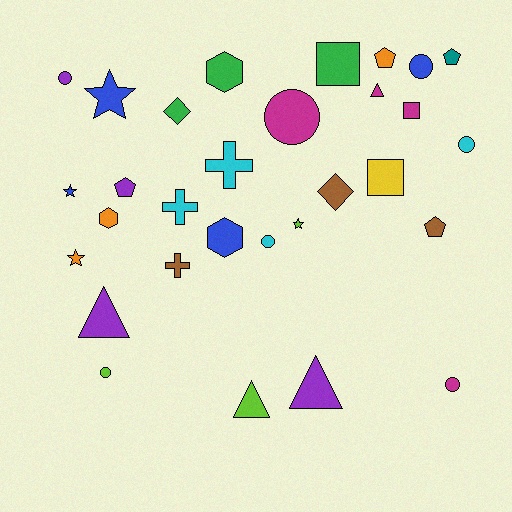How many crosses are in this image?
There are 3 crosses.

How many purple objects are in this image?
There are 4 purple objects.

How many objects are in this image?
There are 30 objects.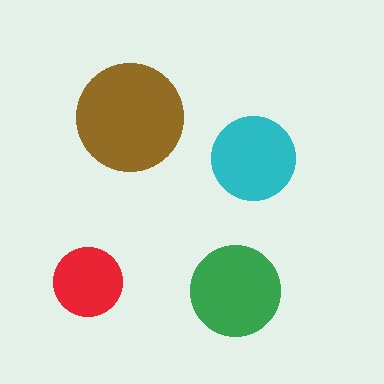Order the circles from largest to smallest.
the brown one, the green one, the cyan one, the red one.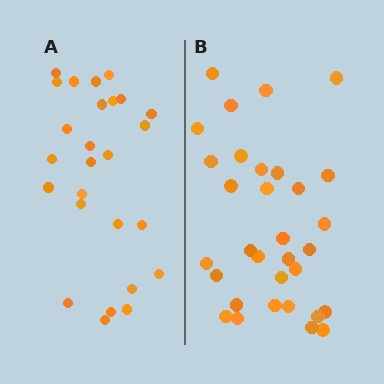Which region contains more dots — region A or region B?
Region B (the right region) has more dots.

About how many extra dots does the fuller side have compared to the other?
Region B has about 6 more dots than region A.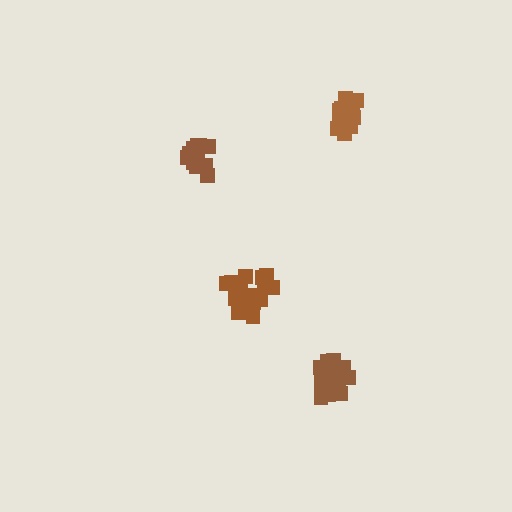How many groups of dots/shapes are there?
There are 4 groups.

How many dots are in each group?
Group 1: 13 dots, Group 2: 13 dots, Group 3: 13 dots, Group 4: 18 dots (57 total).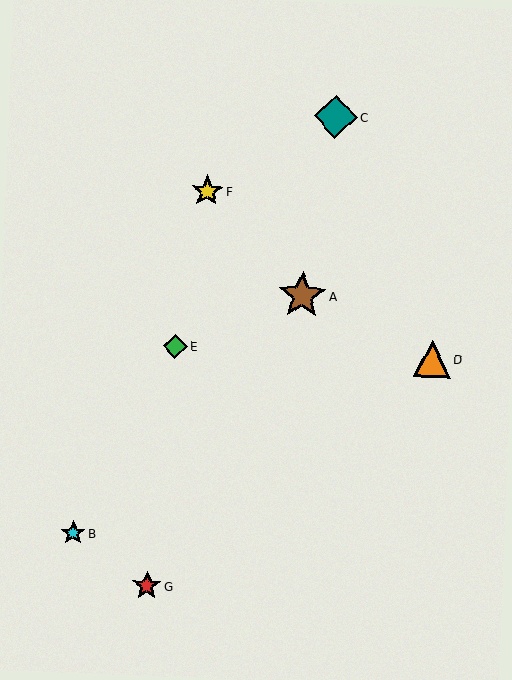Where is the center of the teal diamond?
The center of the teal diamond is at (336, 117).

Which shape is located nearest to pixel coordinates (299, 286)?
The brown star (labeled A) at (302, 295) is nearest to that location.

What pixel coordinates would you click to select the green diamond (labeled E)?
Click at (175, 346) to select the green diamond E.